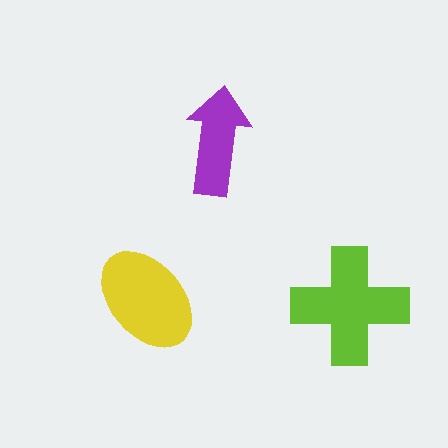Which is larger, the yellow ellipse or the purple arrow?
The yellow ellipse.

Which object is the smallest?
The purple arrow.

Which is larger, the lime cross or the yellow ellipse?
The lime cross.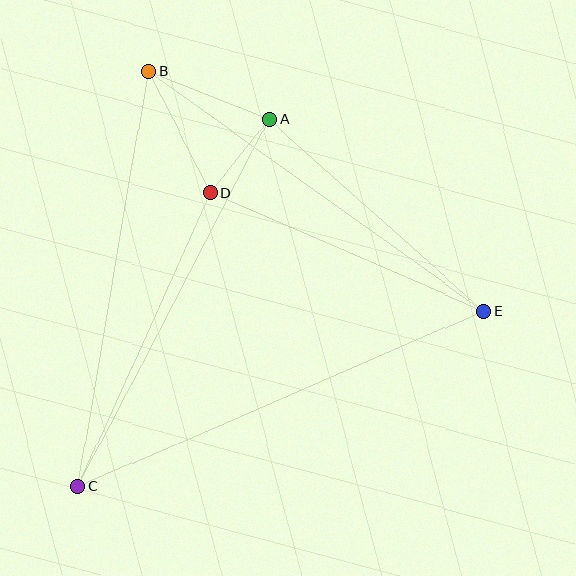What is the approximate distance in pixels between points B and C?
The distance between B and C is approximately 422 pixels.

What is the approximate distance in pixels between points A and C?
The distance between A and C is approximately 414 pixels.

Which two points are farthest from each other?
Points C and E are farthest from each other.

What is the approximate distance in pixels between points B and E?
The distance between B and E is approximately 412 pixels.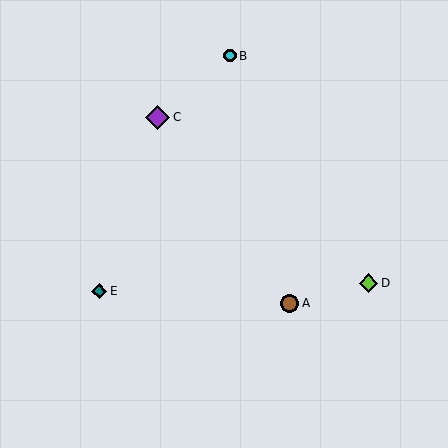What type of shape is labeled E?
Shape E is a teal diamond.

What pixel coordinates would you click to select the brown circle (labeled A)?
Click at (290, 303) to select the brown circle A.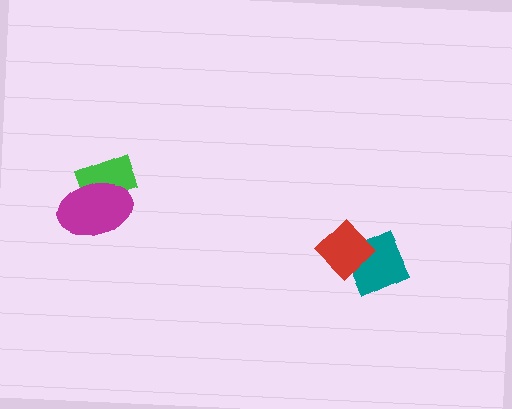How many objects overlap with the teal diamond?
1 object overlaps with the teal diamond.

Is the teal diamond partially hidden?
Yes, it is partially covered by another shape.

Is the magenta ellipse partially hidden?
No, no other shape covers it.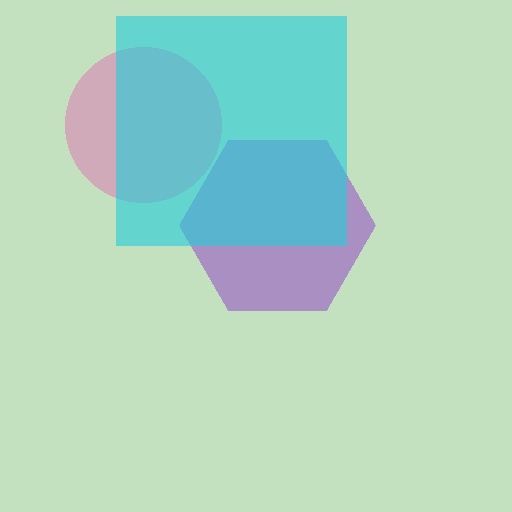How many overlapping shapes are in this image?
There are 3 overlapping shapes in the image.